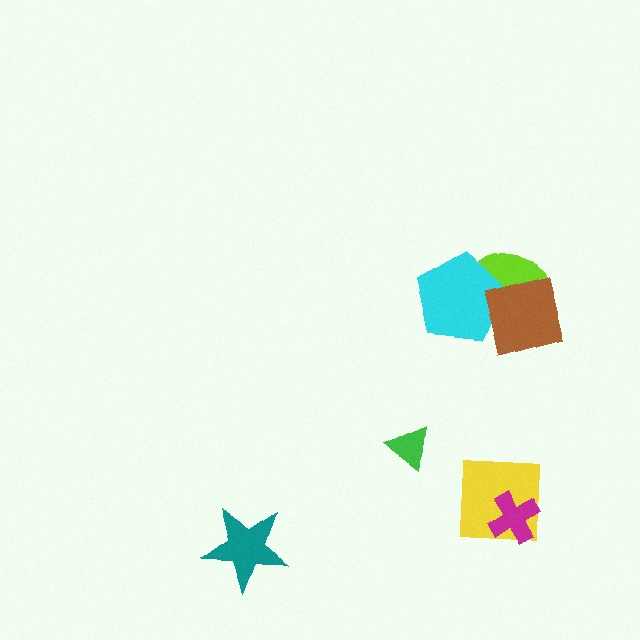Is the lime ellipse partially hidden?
Yes, it is partially covered by another shape.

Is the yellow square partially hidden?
Yes, it is partially covered by another shape.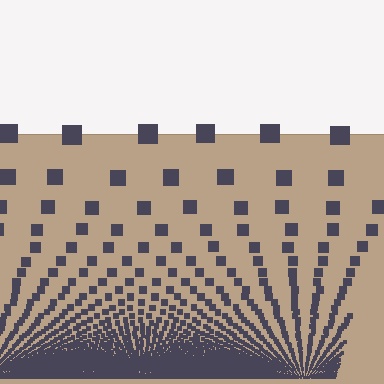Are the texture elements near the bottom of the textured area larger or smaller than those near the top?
Smaller. The gradient is inverted — elements near the bottom are smaller and denser.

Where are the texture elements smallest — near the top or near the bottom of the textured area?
Near the bottom.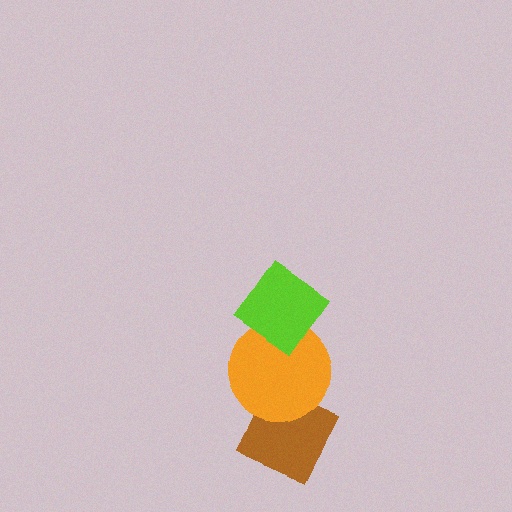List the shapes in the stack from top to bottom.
From top to bottom: the lime diamond, the orange circle, the brown diamond.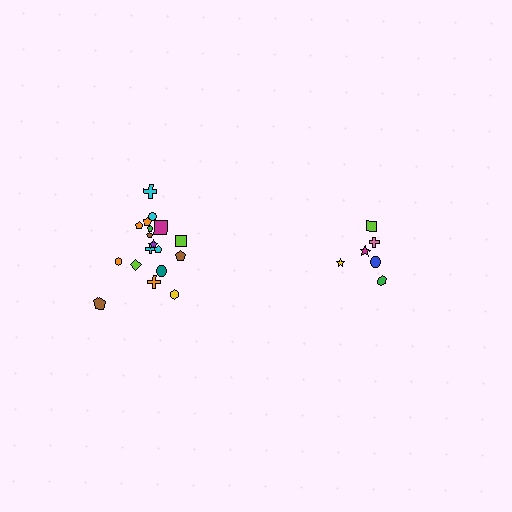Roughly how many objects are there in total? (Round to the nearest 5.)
Roughly 25 objects in total.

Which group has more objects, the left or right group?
The left group.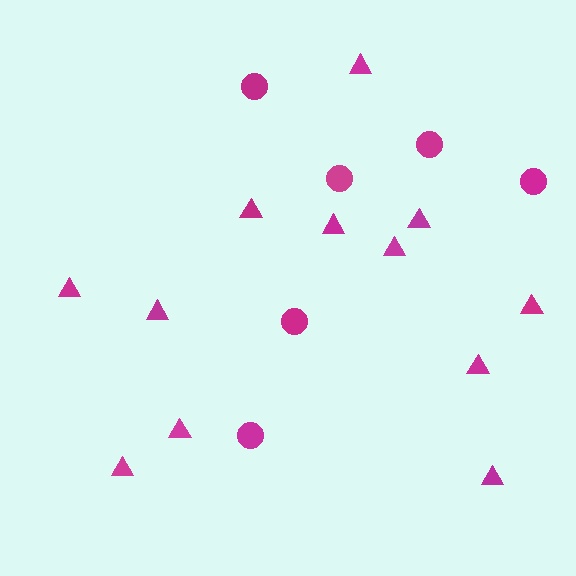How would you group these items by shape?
There are 2 groups: one group of triangles (12) and one group of circles (6).